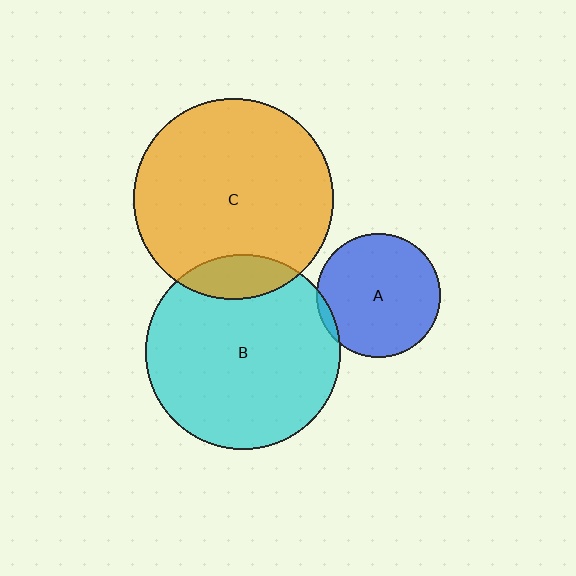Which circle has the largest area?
Circle C (orange).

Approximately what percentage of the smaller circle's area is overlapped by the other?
Approximately 15%.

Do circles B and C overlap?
Yes.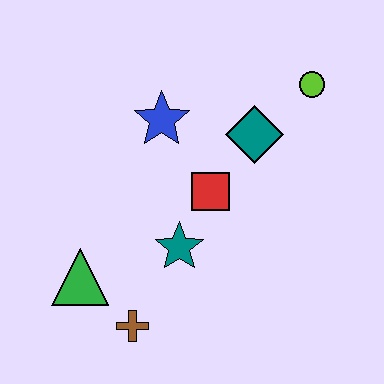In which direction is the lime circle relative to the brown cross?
The lime circle is above the brown cross.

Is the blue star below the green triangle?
No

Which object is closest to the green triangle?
The brown cross is closest to the green triangle.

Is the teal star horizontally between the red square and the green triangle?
Yes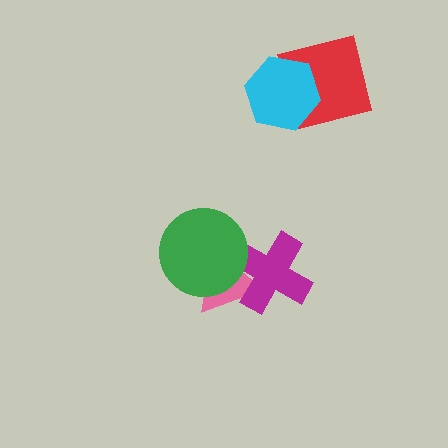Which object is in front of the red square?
The cyan hexagon is in front of the red square.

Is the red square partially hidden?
Yes, it is partially covered by another shape.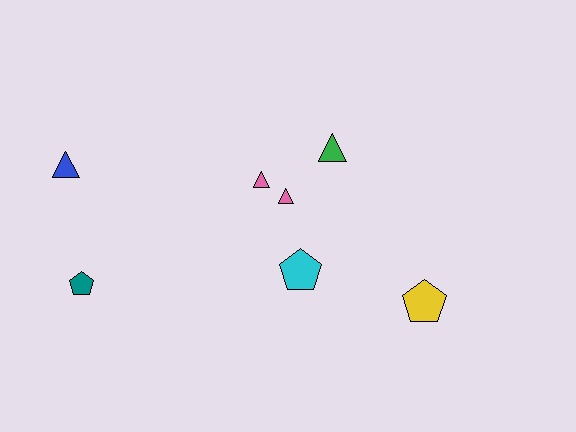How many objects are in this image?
There are 7 objects.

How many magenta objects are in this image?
There are no magenta objects.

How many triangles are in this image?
There are 4 triangles.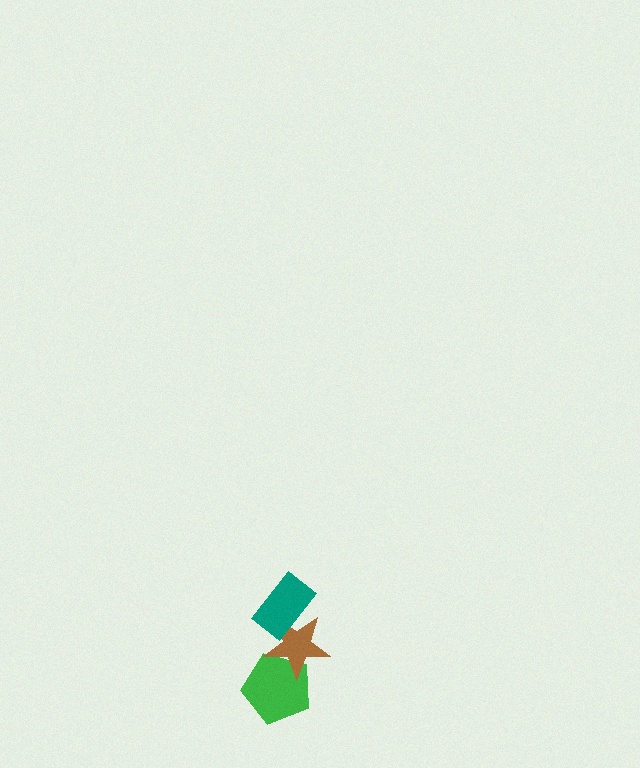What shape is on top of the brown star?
The teal rectangle is on top of the brown star.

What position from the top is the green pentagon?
The green pentagon is 3rd from the top.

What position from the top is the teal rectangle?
The teal rectangle is 1st from the top.